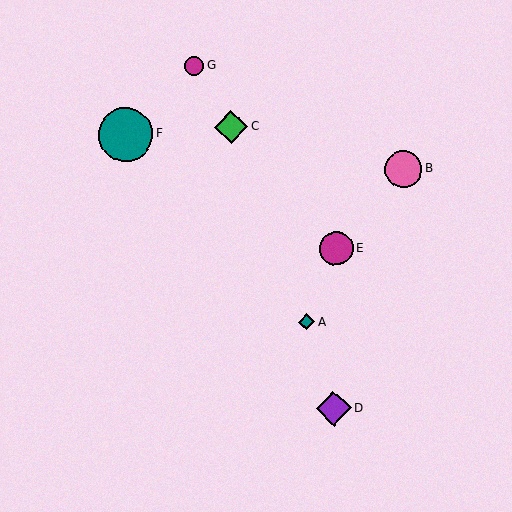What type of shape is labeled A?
Shape A is a teal diamond.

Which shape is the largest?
The teal circle (labeled F) is the largest.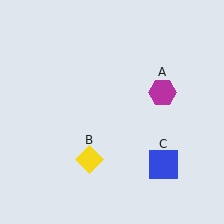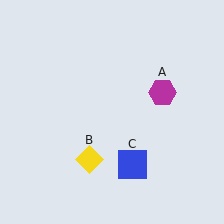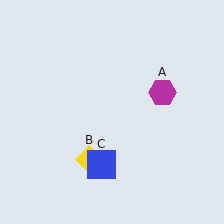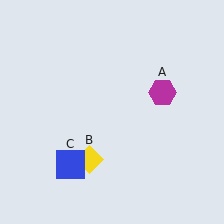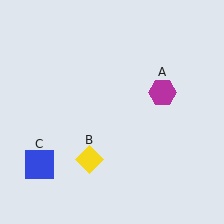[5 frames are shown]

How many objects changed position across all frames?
1 object changed position: blue square (object C).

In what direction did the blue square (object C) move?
The blue square (object C) moved left.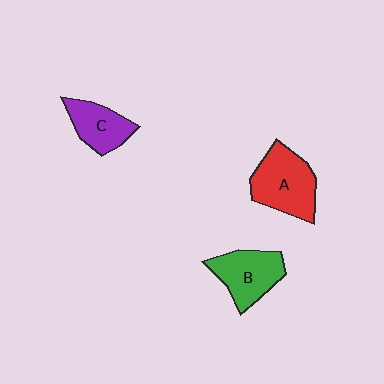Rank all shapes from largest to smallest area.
From largest to smallest: A (red), B (green), C (purple).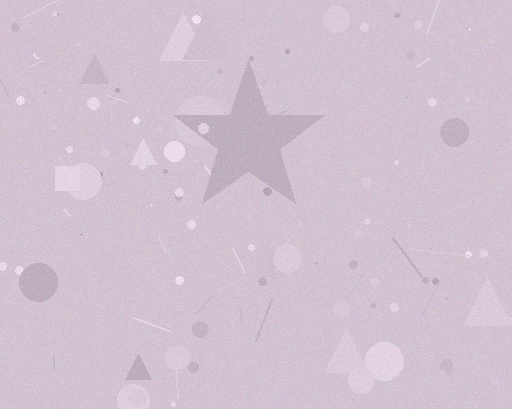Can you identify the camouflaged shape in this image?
The camouflaged shape is a star.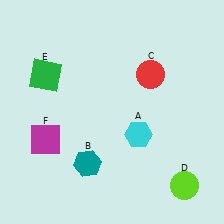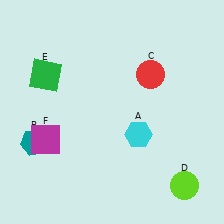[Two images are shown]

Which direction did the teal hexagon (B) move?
The teal hexagon (B) moved left.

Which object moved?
The teal hexagon (B) moved left.